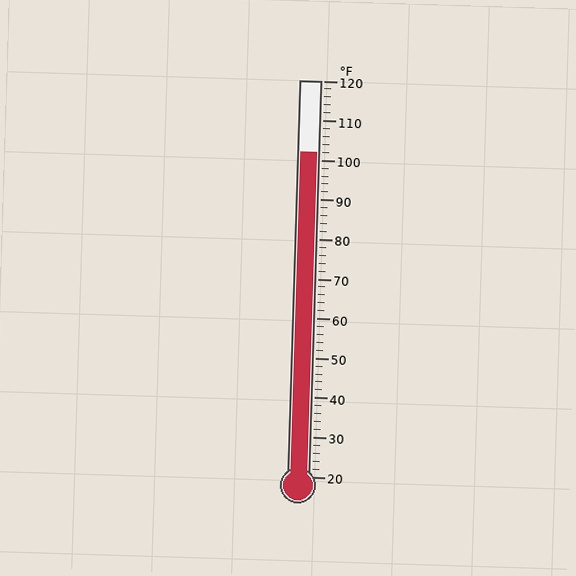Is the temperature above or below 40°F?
The temperature is above 40°F.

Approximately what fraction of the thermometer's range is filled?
The thermometer is filled to approximately 80% of its range.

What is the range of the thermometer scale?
The thermometer scale ranges from 20°F to 120°F.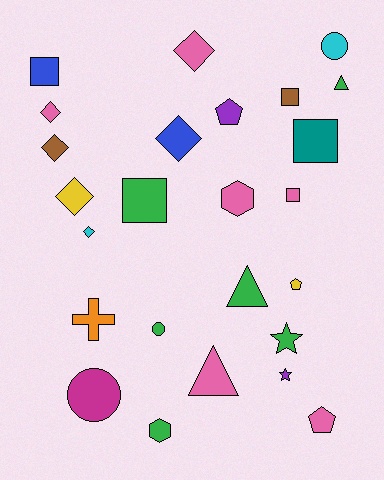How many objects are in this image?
There are 25 objects.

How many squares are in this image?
There are 5 squares.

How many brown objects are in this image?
There are 2 brown objects.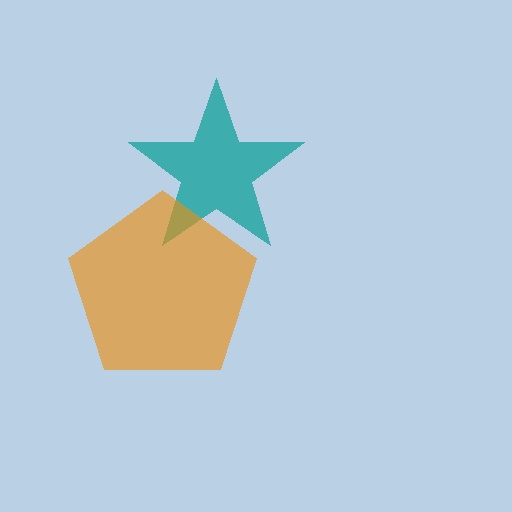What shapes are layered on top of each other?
The layered shapes are: a teal star, an orange pentagon.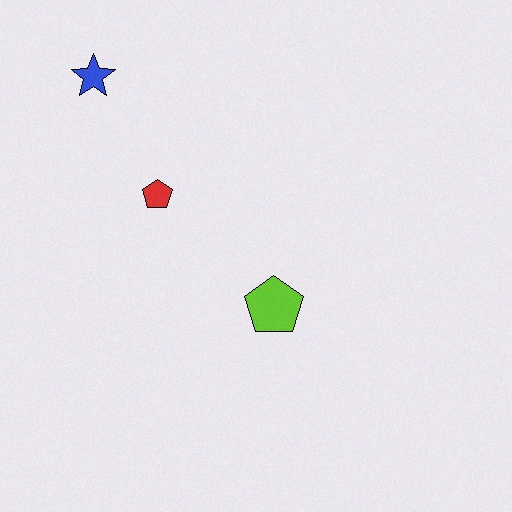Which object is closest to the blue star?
The red pentagon is closest to the blue star.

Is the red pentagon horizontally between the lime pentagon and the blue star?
Yes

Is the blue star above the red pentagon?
Yes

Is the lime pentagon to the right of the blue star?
Yes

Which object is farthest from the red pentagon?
The lime pentagon is farthest from the red pentagon.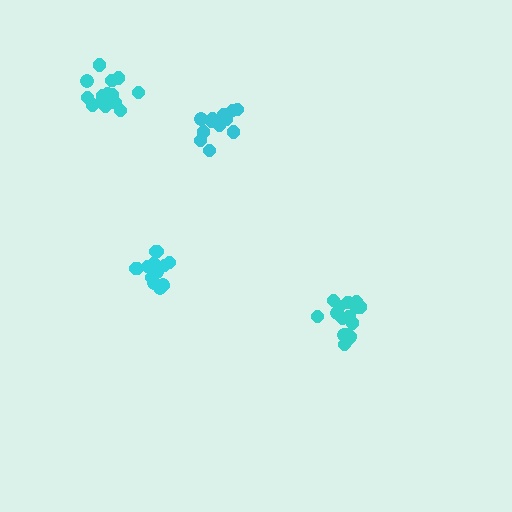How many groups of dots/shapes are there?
There are 4 groups.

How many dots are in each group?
Group 1: 17 dots, Group 2: 15 dots, Group 3: 12 dots, Group 4: 15 dots (59 total).